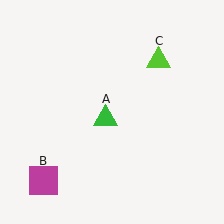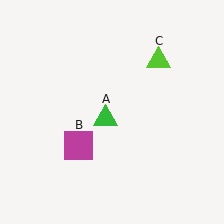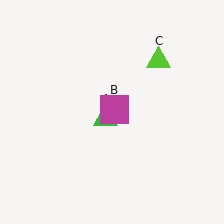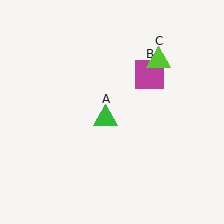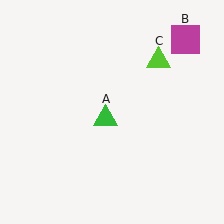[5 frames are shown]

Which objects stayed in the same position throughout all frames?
Green triangle (object A) and lime triangle (object C) remained stationary.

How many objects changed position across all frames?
1 object changed position: magenta square (object B).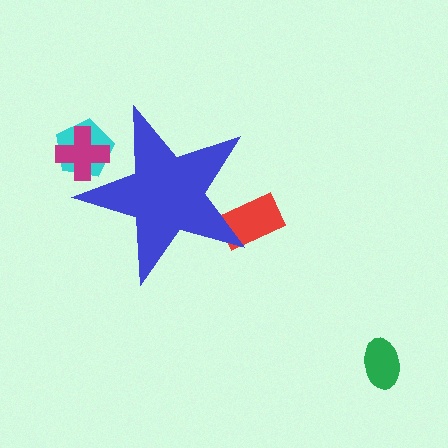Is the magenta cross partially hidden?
Yes, the magenta cross is partially hidden behind the blue star.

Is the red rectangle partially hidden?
Yes, the red rectangle is partially hidden behind the blue star.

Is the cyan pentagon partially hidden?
Yes, the cyan pentagon is partially hidden behind the blue star.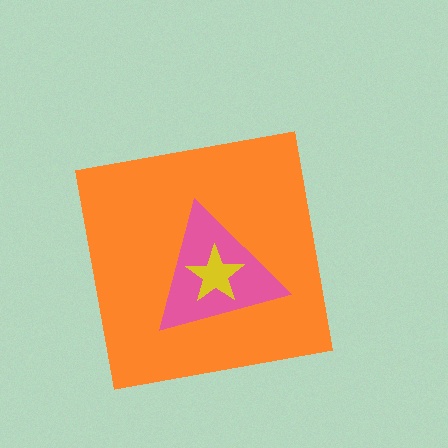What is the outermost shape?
The orange square.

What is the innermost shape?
The yellow star.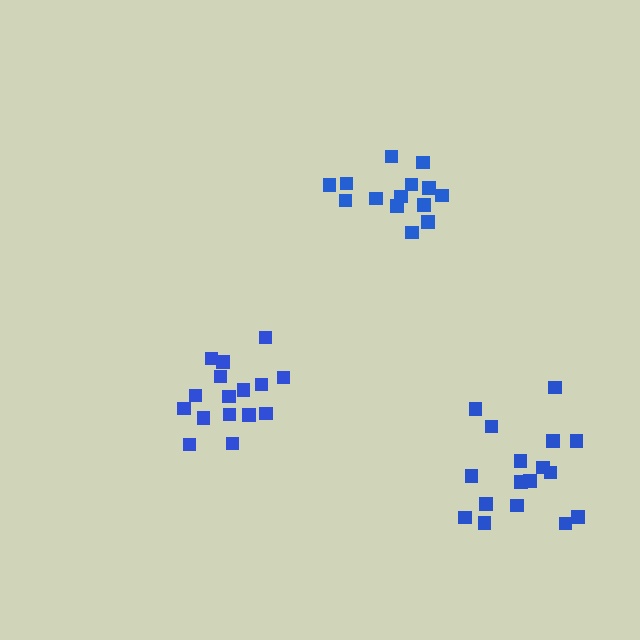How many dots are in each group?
Group 1: 14 dots, Group 2: 17 dots, Group 3: 16 dots (47 total).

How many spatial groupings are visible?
There are 3 spatial groupings.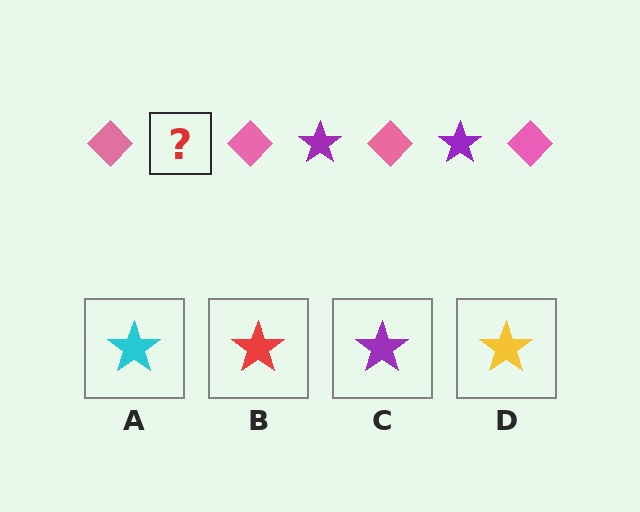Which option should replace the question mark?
Option C.